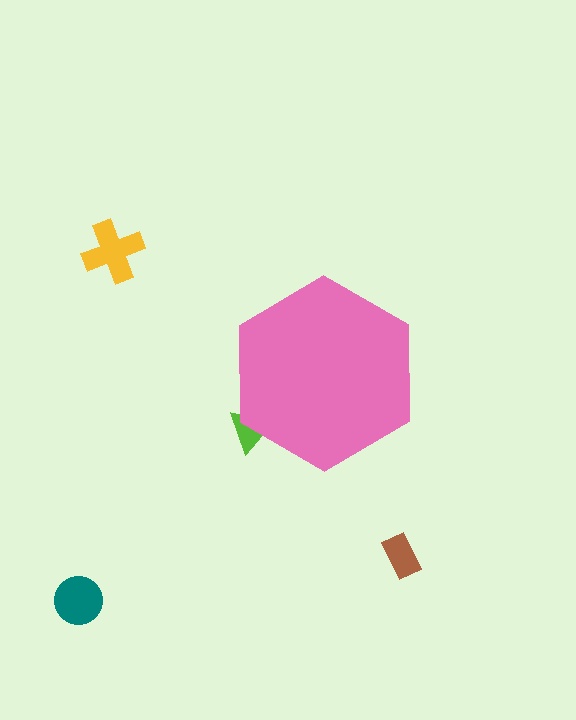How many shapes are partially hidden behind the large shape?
1 shape is partially hidden.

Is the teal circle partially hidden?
No, the teal circle is fully visible.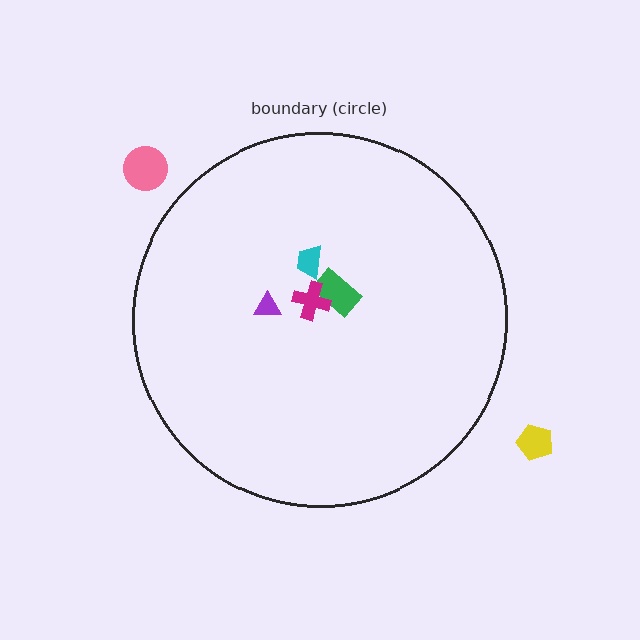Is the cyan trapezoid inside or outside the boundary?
Inside.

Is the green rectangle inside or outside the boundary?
Inside.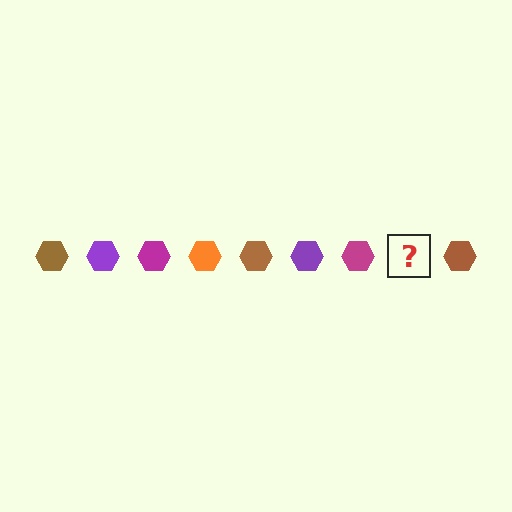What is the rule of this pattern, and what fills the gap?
The rule is that the pattern cycles through brown, purple, magenta, orange hexagons. The gap should be filled with an orange hexagon.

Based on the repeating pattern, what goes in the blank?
The blank should be an orange hexagon.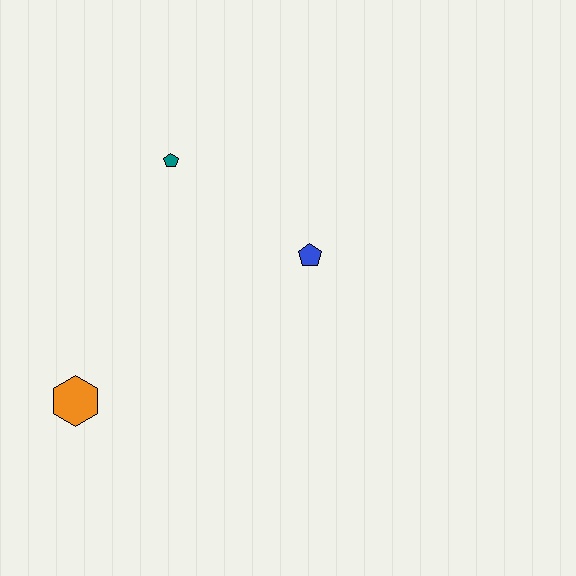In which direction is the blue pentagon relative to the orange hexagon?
The blue pentagon is to the right of the orange hexagon.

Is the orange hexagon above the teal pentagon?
No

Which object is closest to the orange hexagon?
The teal pentagon is closest to the orange hexagon.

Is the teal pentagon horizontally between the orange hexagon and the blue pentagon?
Yes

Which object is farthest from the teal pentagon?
The orange hexagon is farthest from the teal pentagon.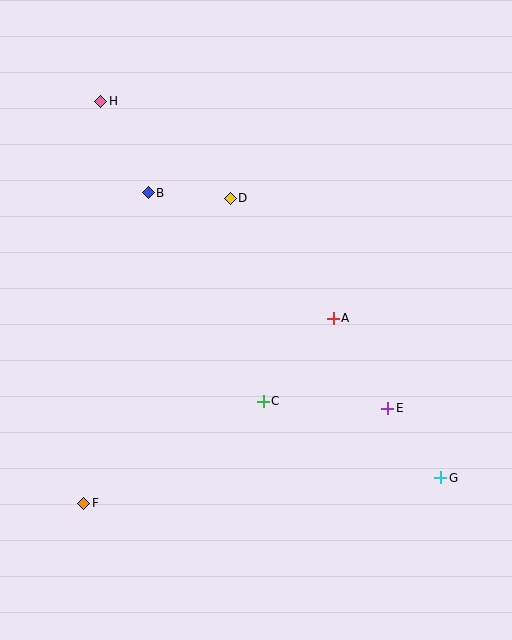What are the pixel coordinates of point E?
Point E is at (388, 408).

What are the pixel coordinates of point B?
Point B is at (148, 193).